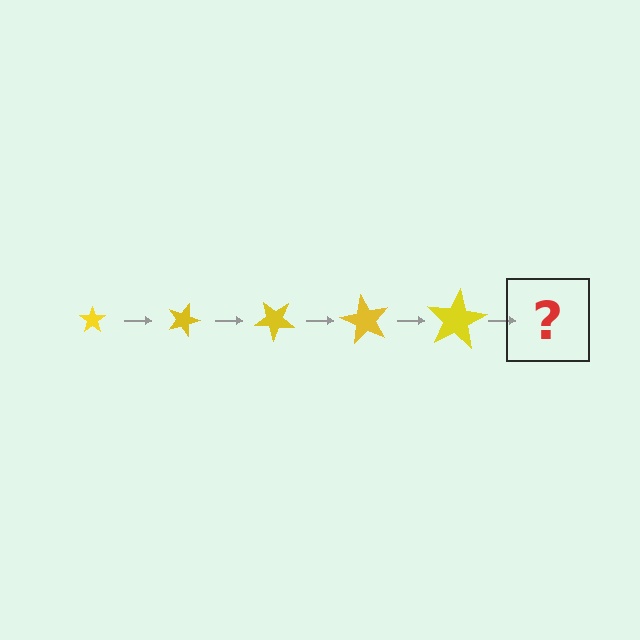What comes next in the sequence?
The next element should be a star, larger than the previous one and rotated 100 degrees from the start.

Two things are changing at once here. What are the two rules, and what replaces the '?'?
The two rules are that the star grows larger each step and it rotates 20 degrees each step. The '?' should be a star, larger than the previous one and rotated 100 degrees from the start.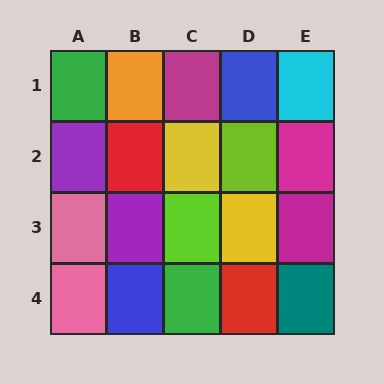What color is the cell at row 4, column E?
Teal.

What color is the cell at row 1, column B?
Orange.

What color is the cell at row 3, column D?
Yellow.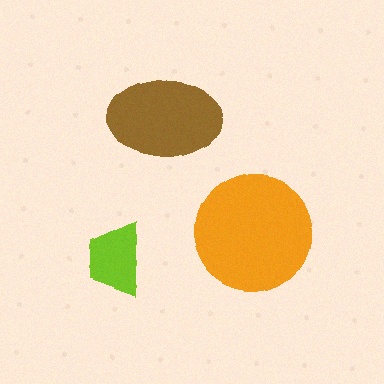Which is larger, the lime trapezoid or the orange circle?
The orange circle.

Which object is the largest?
The orange circle.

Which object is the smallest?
The lime trapezoid.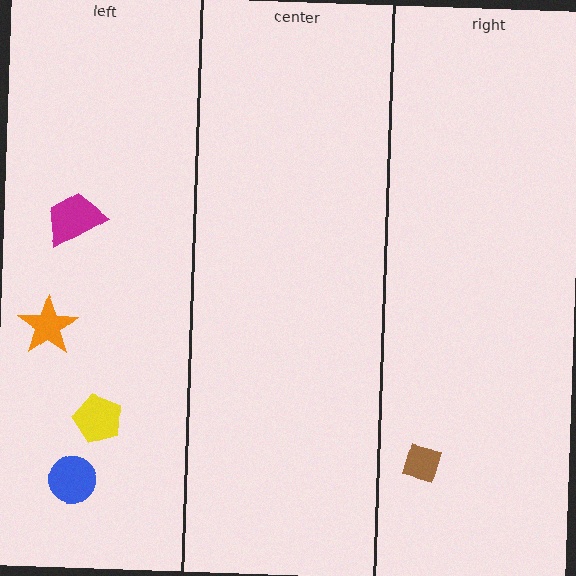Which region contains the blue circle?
The left region.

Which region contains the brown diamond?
The right region.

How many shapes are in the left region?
4.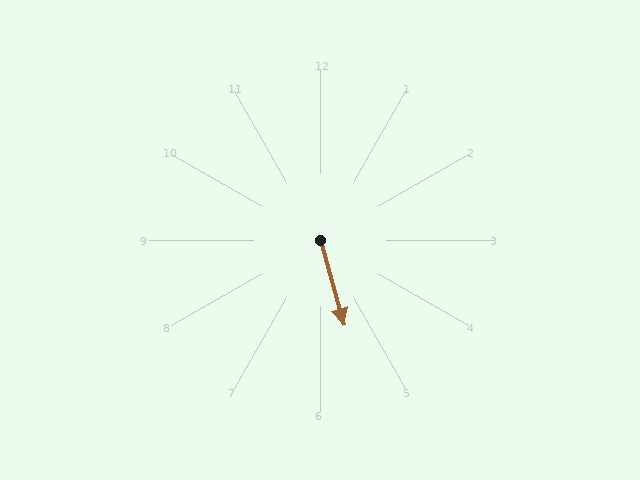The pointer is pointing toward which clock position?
Roughly 5 o'clock.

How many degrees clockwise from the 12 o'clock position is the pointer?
Approximately 164 degrees.